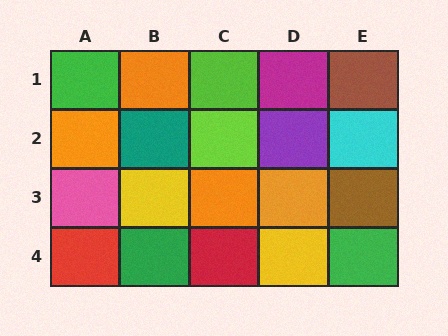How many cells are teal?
1 cell is teal.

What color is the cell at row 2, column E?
Cyan.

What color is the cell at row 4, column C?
Red.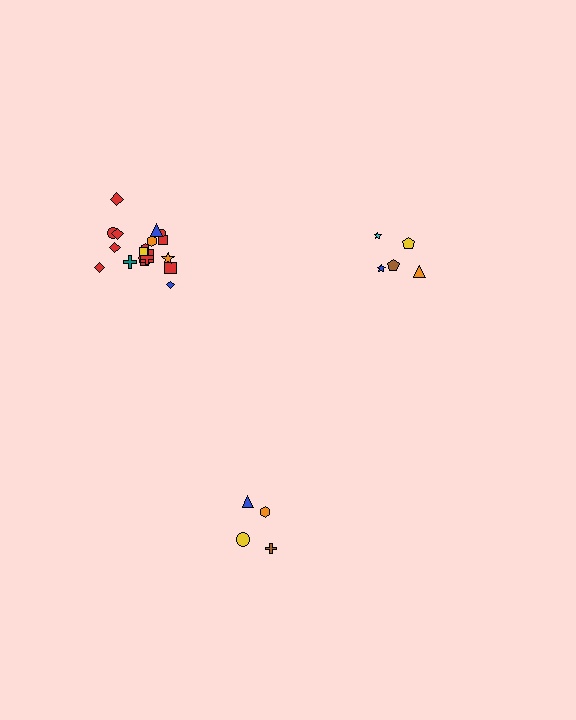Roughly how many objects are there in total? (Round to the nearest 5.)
Roughly 25 objects in total.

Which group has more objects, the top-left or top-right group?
The top-left group.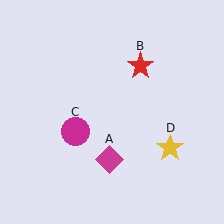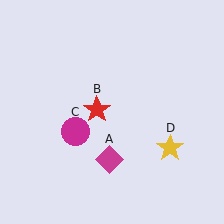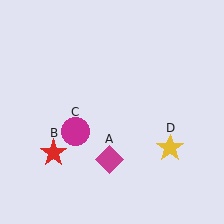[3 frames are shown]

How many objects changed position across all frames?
1 object changed position: red star (object B).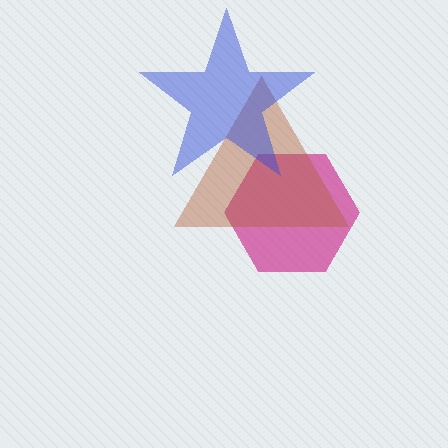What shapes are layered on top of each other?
The layered shapes are: a magenta hexagon, a brown triangle, a blue star.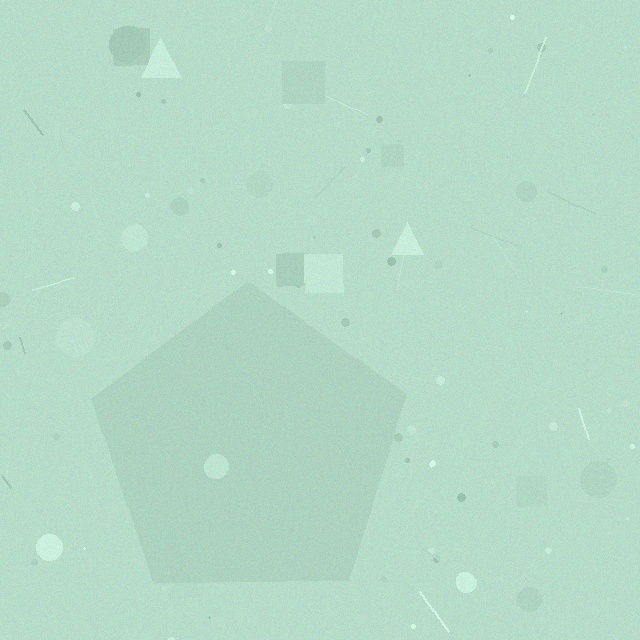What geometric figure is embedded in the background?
A pentagon is embedded in the background.